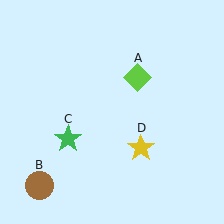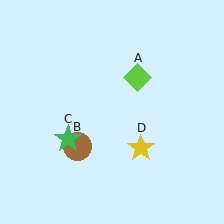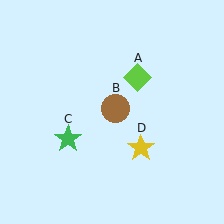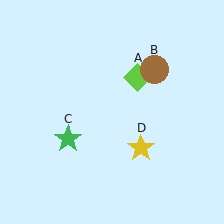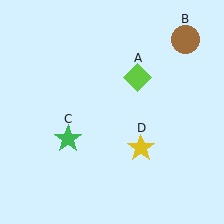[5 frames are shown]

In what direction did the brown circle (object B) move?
The brown circle (object B) moved up and to the right.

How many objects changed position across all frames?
1 object changed position: brown circle (object B).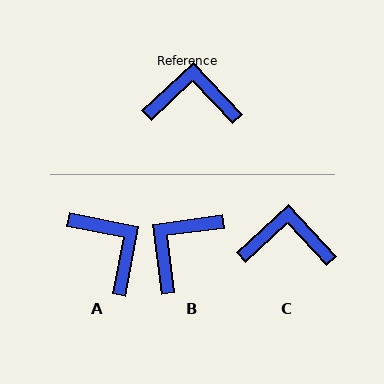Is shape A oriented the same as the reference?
No, it is off by about 54 degrees.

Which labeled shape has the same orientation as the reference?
C.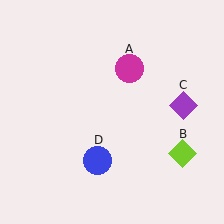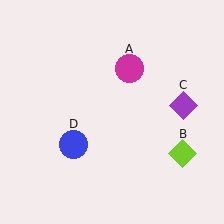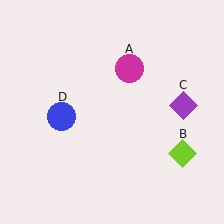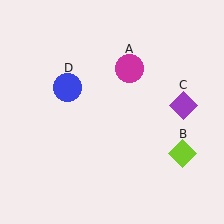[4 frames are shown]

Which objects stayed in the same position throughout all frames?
Magenta circle (object A) and lime diamond (object B) and purple diamond (object C) remained stationary.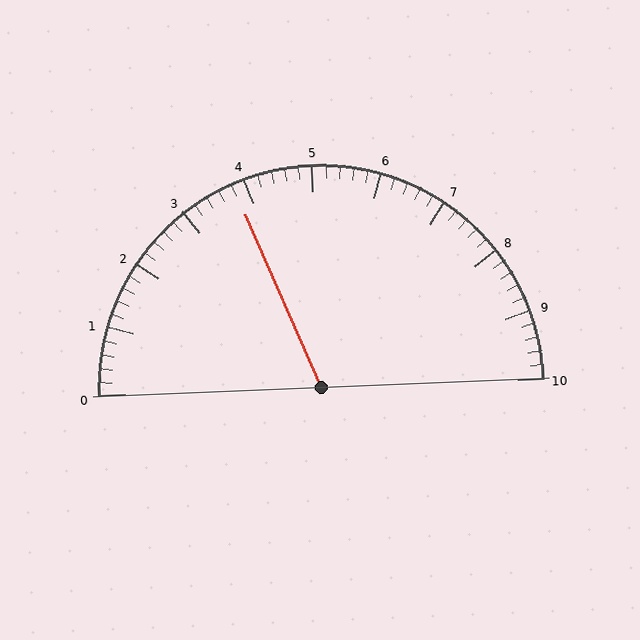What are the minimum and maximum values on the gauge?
The gauge ranges from 0 to 10.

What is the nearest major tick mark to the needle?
The nearest major tick mark is 4.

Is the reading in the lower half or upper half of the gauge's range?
The reading is in the lower half of the range (0 to 10).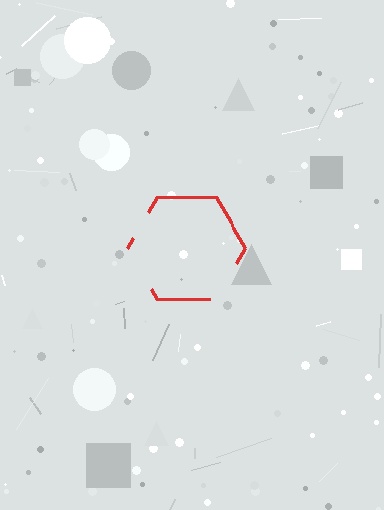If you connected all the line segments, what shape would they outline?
They would outline a hexagon.